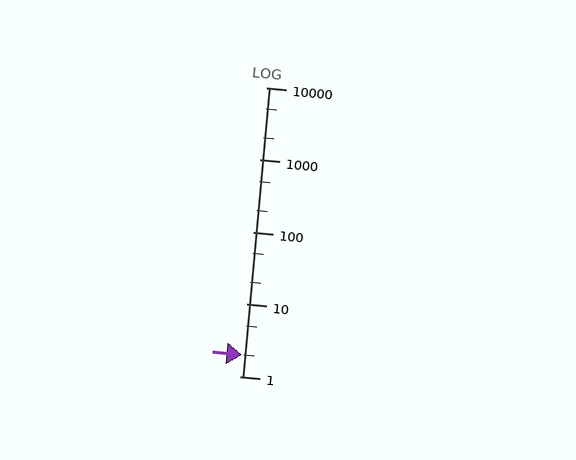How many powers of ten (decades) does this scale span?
The scale spans 4 decades, from 1 to 10000.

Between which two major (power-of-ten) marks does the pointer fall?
The pointer is between 1 and 10.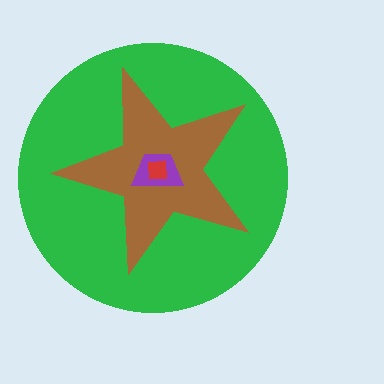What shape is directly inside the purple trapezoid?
The red square.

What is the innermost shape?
The red square.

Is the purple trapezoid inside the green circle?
Yes.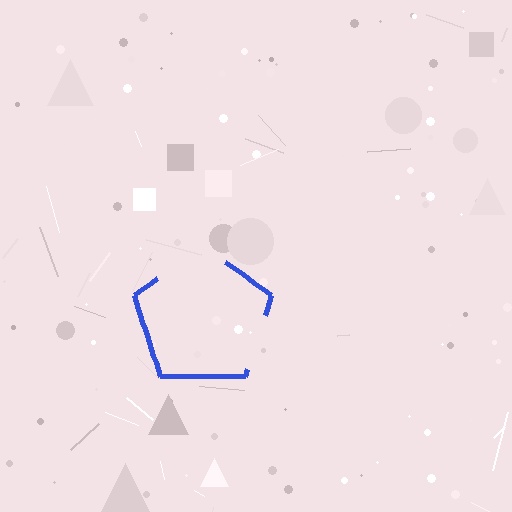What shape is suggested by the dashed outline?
The dashed outline suggests a pentagon.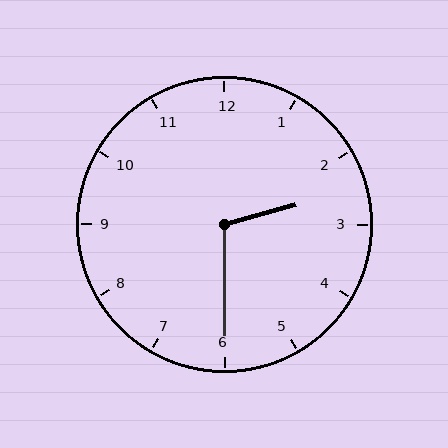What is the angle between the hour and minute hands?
Approximately 105 degrees.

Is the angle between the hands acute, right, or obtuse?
It is obtuse.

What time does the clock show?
2:30.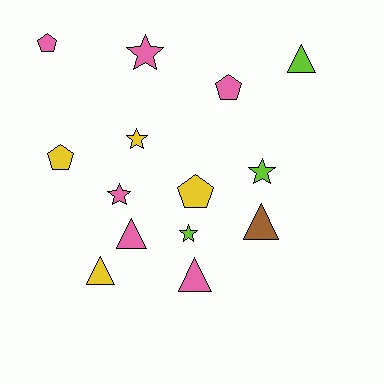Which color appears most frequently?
Pink, with 6 objects.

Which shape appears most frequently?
Triangle, with 5 objects.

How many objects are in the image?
There are 14 objects.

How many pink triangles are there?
There are 2 pink triangles.